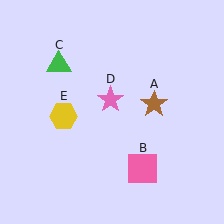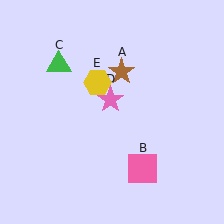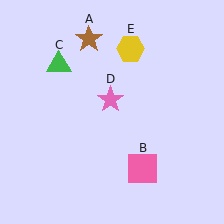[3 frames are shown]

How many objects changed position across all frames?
2 objects changed position: brown star (object A), yellow hexagon (object E).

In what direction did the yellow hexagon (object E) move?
The yellow hexagon (object E) moved up and to the right.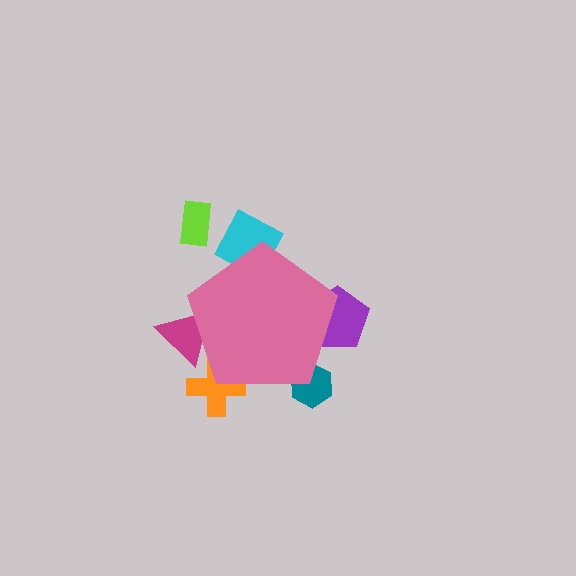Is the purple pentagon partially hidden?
Yes, the purple pentagon is partially hidden behind the pink pentagon.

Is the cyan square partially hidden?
Yes, the cyan square is partially hidden behind the pink pentagon.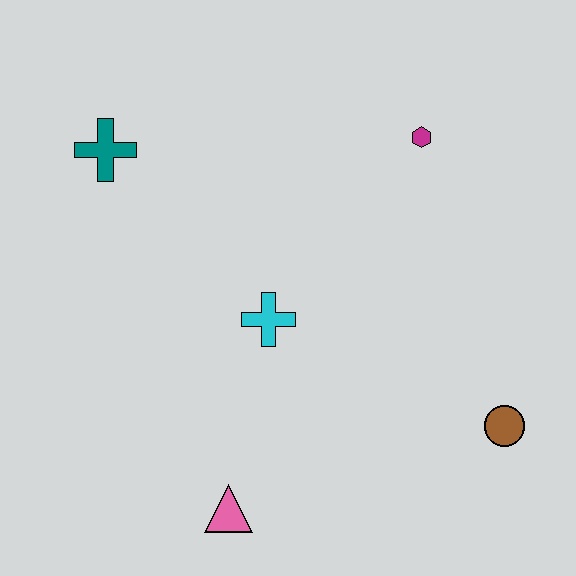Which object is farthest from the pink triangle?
The magenta hexagon is farthest from the pink triangle.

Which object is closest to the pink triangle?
The cyan cross is closest to the pink triangle.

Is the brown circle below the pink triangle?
No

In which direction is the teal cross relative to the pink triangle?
The teal cross is above the pink triangle.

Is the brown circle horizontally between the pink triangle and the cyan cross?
No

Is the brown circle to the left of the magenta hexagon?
No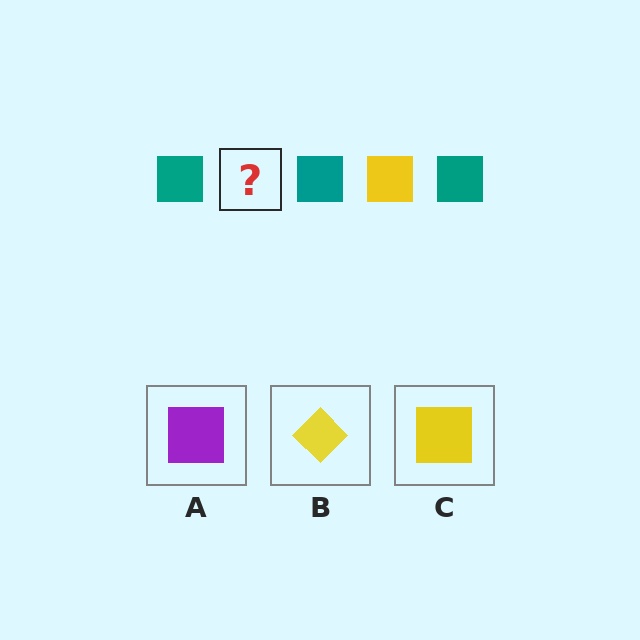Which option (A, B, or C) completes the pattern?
C.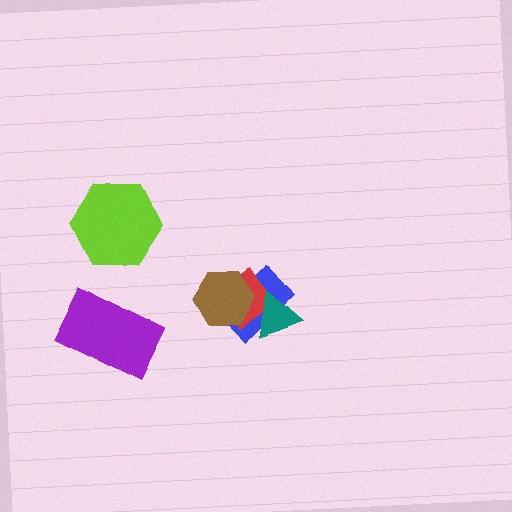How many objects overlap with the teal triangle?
2 objects overlap with the teal triangle.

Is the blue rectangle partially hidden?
Yes, it is partially covered by another shape.